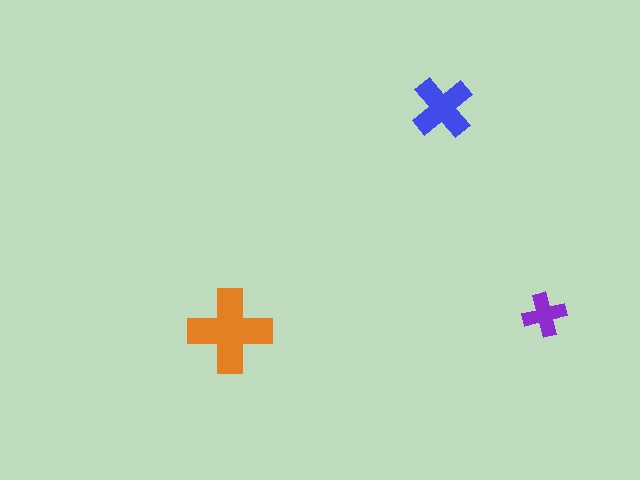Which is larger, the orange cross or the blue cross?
The orange one.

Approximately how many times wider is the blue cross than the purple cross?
About 1.5 times wider.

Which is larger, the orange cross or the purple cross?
The orange one.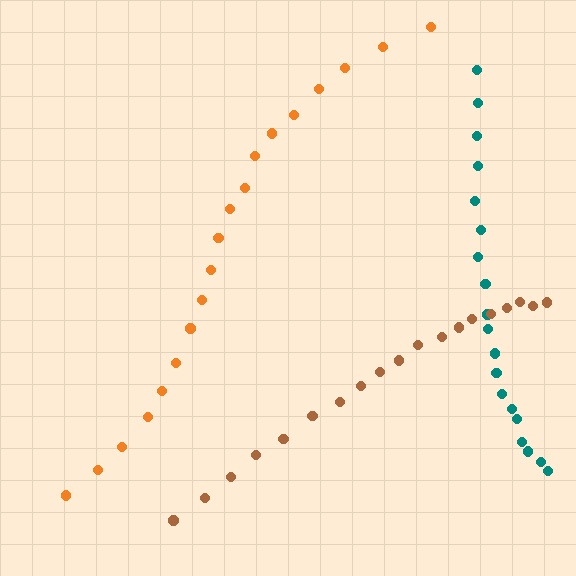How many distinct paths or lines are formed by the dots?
There are 3 distinct paths.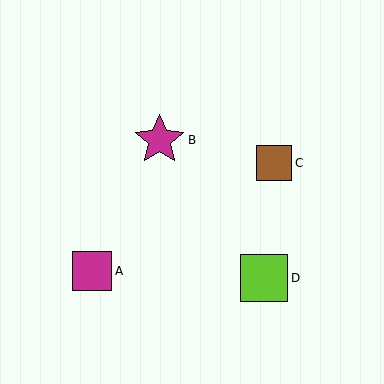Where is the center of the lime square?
The center of the lime square is at (264, 278).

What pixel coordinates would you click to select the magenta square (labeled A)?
Click at (92, 271) to select the magenta square A.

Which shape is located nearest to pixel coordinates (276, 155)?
The brown square (labeled C) at (274, 163) is nearest to that location.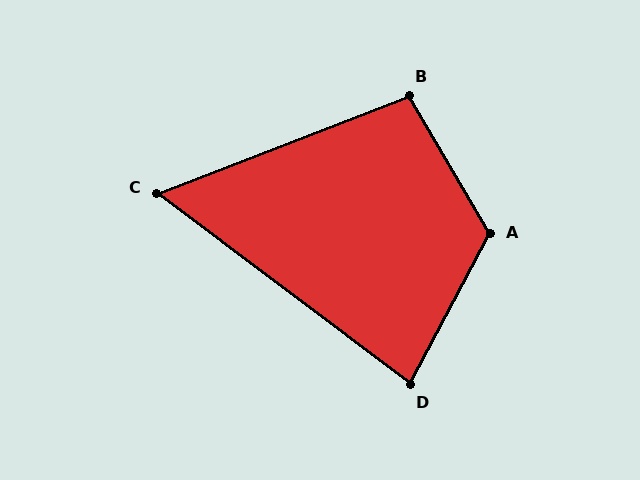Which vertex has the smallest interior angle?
C, at approximately 58 degrees.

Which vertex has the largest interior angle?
A, at approximately 122 degrees.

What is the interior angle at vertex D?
Approximately 81 degrees (acute).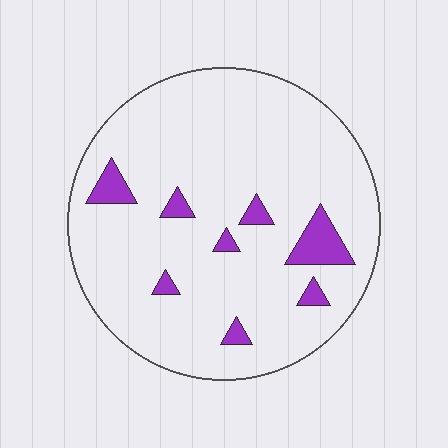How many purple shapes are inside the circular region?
8.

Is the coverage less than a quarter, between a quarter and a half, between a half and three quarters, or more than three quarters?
Less than a quarter.